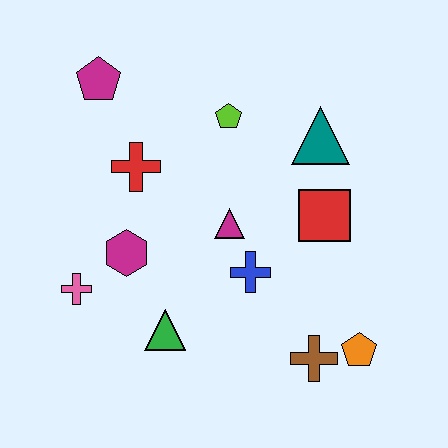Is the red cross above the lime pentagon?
No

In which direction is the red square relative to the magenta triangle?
The red square is to the right of the magenta triangle.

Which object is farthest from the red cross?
The orange pentagon is farthest from the red cross.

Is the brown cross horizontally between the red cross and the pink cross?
No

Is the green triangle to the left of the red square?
Yes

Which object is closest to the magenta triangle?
The blue cross is closest to the magenta triangle.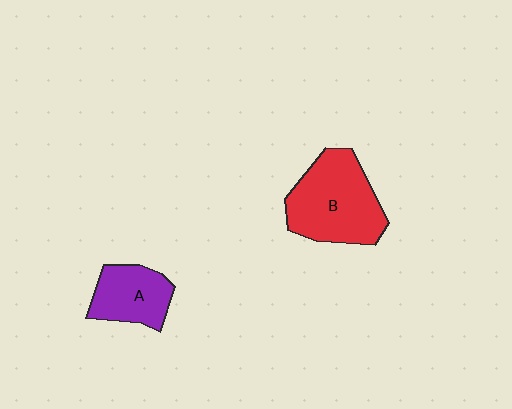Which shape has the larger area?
Shape B (red).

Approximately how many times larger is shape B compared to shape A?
Approximately 1.7 times.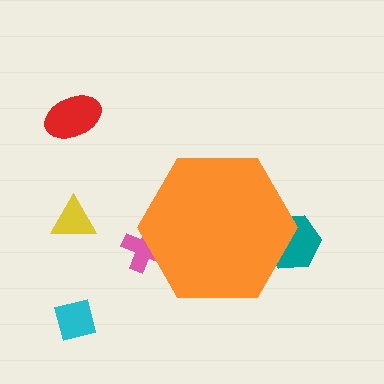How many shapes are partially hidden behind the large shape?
2 shapes are partially hidden.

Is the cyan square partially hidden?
No, the cyan square is fully visible.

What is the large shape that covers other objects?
An orange hexagon.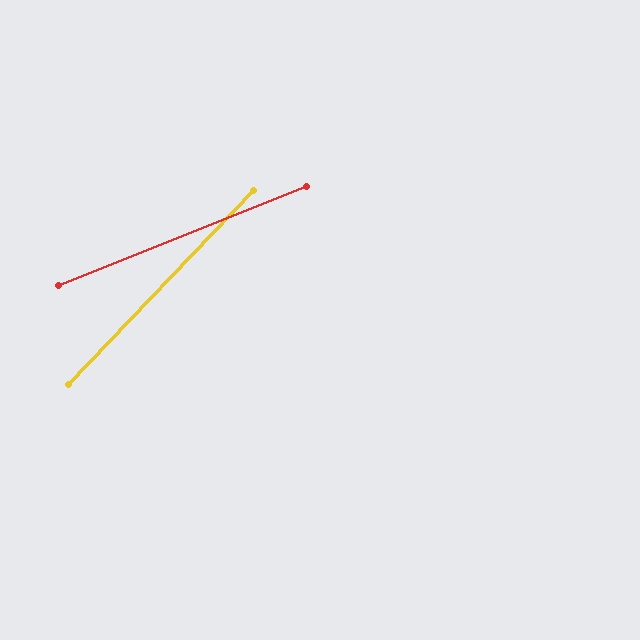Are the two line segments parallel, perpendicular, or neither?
Neither parallel nor perpendicular — they differ by about 25°.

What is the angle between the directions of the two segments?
Approximately 25 degrees.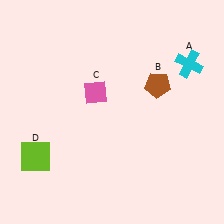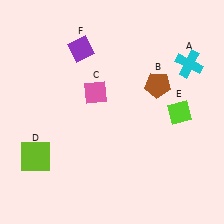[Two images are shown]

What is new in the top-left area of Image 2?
A purple diamond (F) was added in the top-left area of Image 2.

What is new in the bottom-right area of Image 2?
A lime diamond (E) was added in the bottom-right area of Image 2.